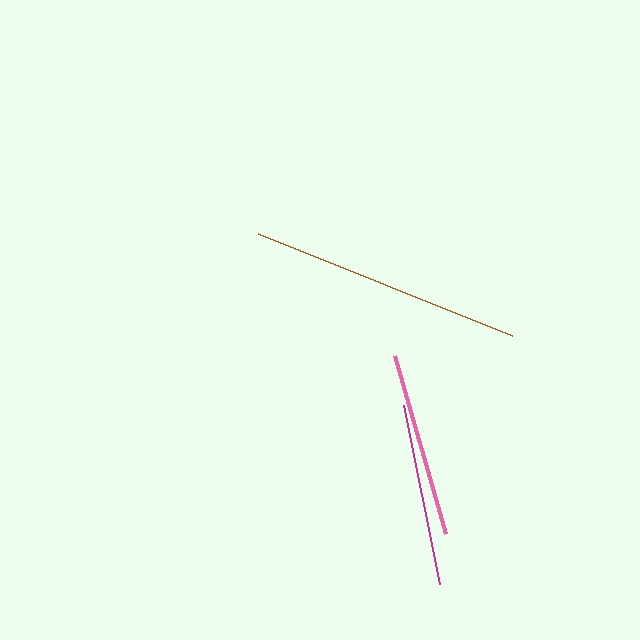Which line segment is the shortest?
The magenta line is the shortest at approximately 182 pixels.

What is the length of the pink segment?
The pink segment is approximately 185 pixels long.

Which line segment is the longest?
The brown line is the longest at approximately 274 pixels.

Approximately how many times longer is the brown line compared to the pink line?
The brown line is approximately 1.5 times the length of the pink line.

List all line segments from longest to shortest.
From longest to shortest: brown, pink, magenta.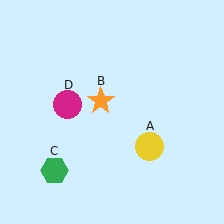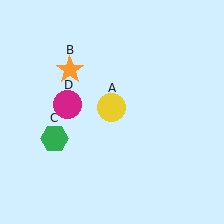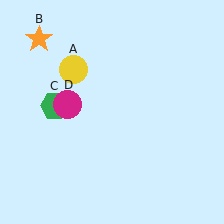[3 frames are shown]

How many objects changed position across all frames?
3 objects changed position: yellow circle (object A), orange star (object B), green hexagon (object C).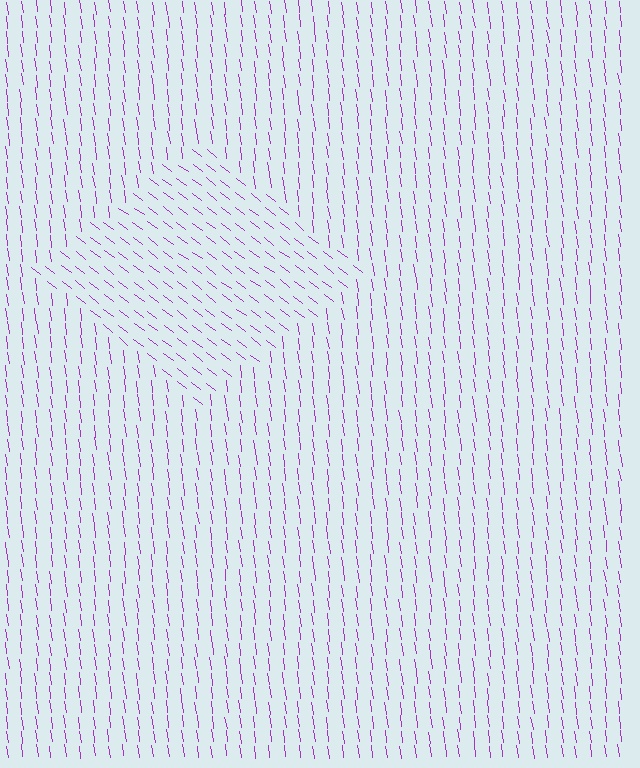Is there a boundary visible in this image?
Yes, there is a texture boundary formed by a change in line orientation.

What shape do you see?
I see a diamond.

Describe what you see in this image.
The image is filled with small purple line segments. A diamond region in the image has lines oriented differently from the surrounding lines, creating a visible texture boundary.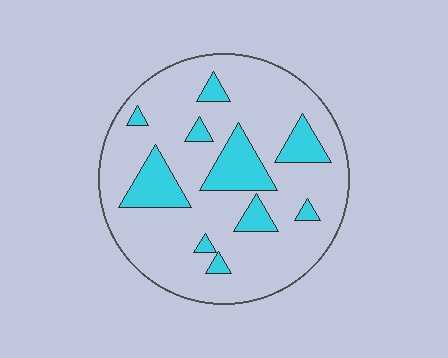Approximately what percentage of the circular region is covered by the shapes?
Approximately 20%.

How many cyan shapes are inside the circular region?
10.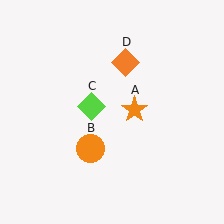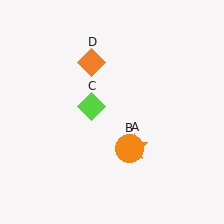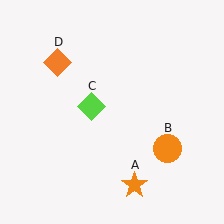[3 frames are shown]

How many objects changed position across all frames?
3 objects changed position: orange star (object A), orange circle (object B), orange diamond (object D).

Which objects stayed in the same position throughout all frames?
Lime diamond (object C) remained stationary.